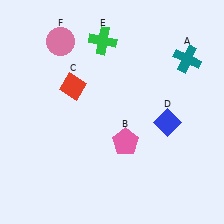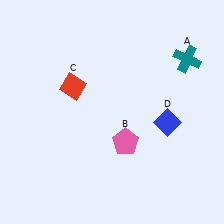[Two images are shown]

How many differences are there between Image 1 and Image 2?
There are 2 differences between the two images.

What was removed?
The green cross (E), the pink circle (F) were removed in Image 2.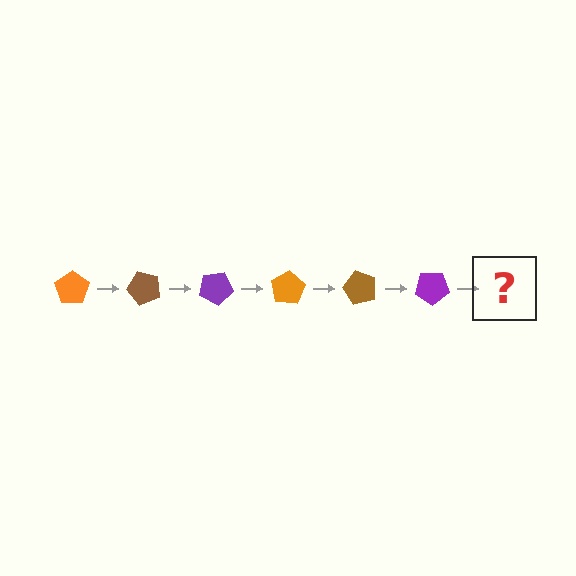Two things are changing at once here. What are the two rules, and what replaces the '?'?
The two rules are that it rotates 50 degrees each step and the color cycles through orange, brown, and purple. The '?' should be an orange pentagon, rotated 300 degrees from the start.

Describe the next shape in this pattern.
It should be an orange pentagon, rotated 300 degrees from the start.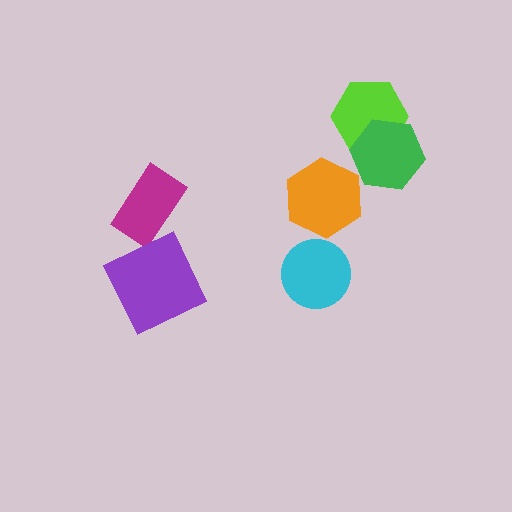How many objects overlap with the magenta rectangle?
0 objects overlap with the magenta rectangle.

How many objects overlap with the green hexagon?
1 object overlaps with the green hexagon.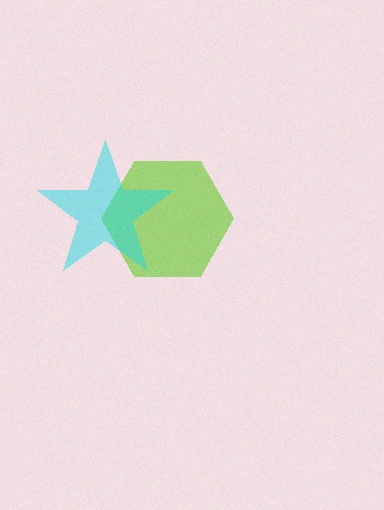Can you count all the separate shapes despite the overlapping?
Yes, there are 2 separate shapes.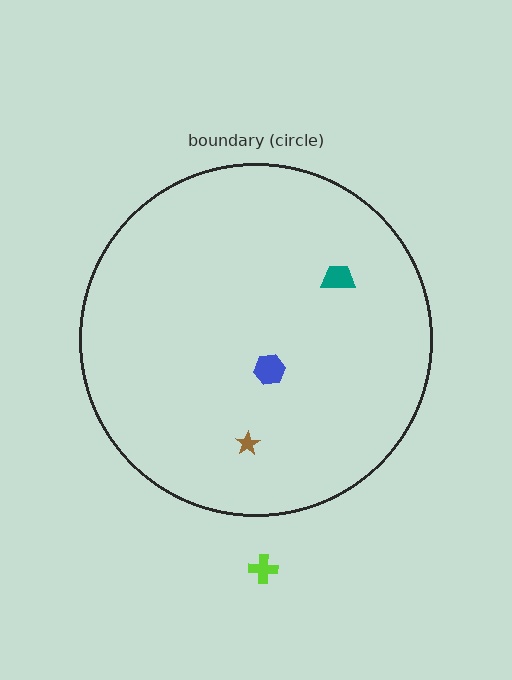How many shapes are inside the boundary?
3 inside, 1 outside.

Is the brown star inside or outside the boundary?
Inside.